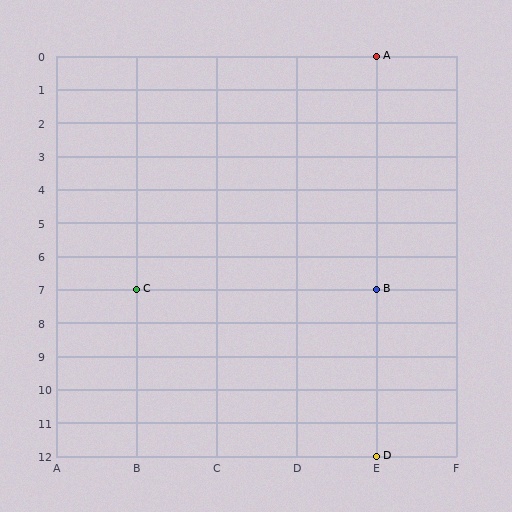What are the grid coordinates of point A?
Point A is at grid coordinates (E, 0).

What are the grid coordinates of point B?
Point B is at grid coordinates (E, 7).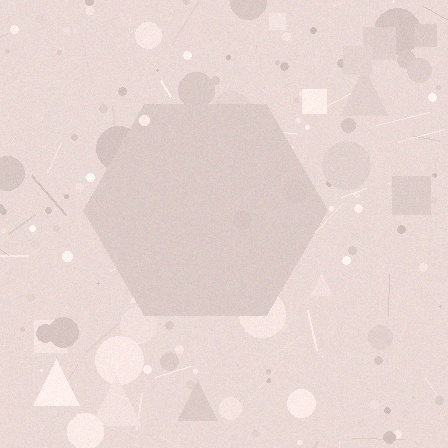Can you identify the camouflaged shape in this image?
The camouflaged shape is a hexagon.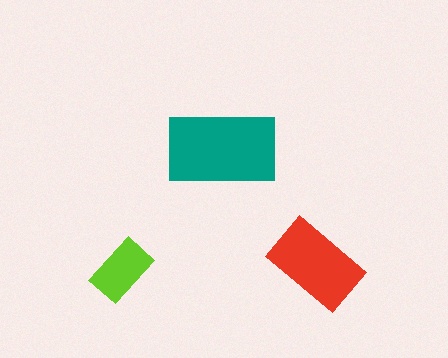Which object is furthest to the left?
The lime rectangle is leftmost.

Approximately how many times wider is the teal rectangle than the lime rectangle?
About 2 times wider.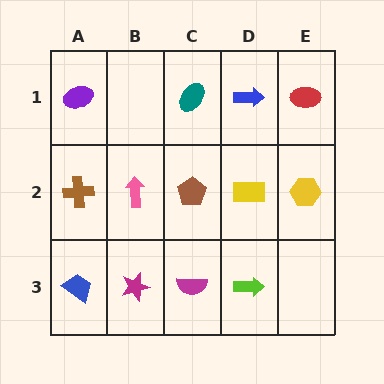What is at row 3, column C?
A magenta semicircle.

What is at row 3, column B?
A magenta star.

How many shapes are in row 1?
4 shapes.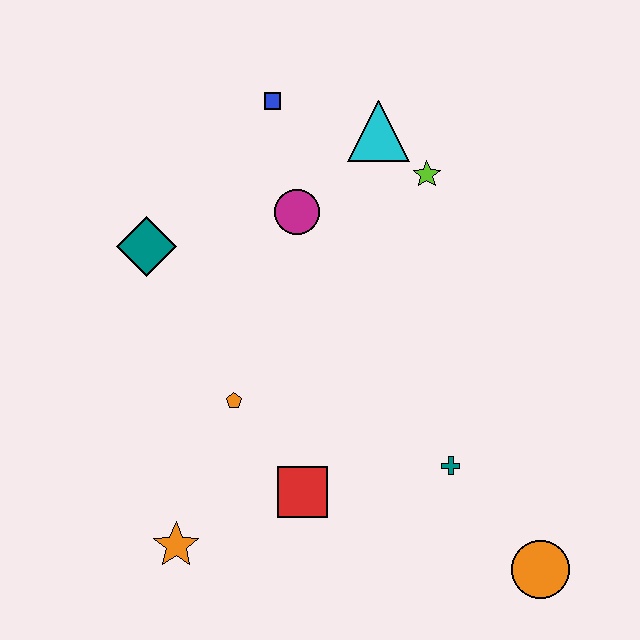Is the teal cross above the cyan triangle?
No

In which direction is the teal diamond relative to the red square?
The teal diamond is above the red square.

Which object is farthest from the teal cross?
The blue square is farthest from the teal cross.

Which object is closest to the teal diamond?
The magenta circle is closest to the teal diamond.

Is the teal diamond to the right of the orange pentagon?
No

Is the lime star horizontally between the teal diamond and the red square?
No